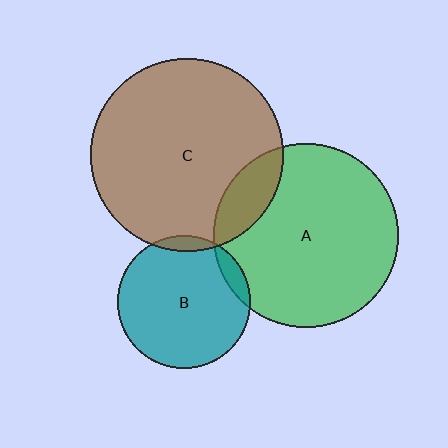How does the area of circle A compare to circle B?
Approximately 1.9 times.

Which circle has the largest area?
Circle C (brown).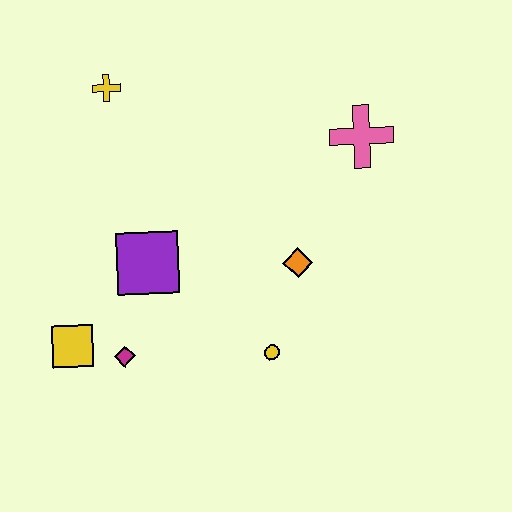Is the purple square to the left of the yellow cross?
No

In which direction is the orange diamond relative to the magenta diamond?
The orange diamond is to the right of the magenta diamond.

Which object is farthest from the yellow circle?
The yellow cross is farthest from the yellow circle.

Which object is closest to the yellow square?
The magenta diamond is closest to the yellow square.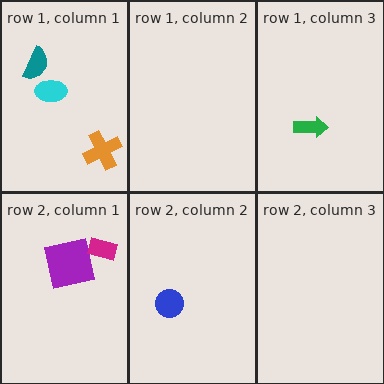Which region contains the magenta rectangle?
The row 2, column 1 region.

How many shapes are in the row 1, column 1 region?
3.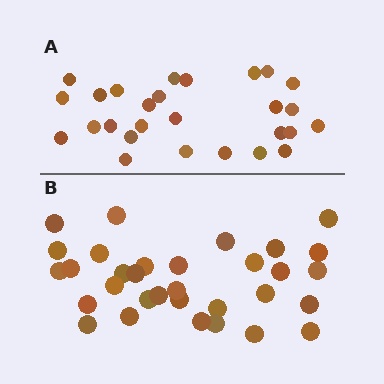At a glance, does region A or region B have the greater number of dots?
Region B (the bottom region) has more dots.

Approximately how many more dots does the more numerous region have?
Region B has about 5 more dots than region A.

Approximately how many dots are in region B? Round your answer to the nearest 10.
About 30 dots. (The exact count is 32, which rounds to 30.)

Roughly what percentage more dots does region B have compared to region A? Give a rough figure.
About 20% more.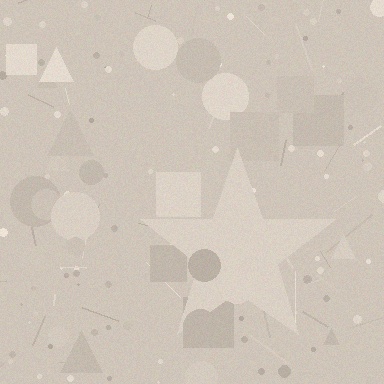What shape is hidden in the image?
A star is hidden in the image.